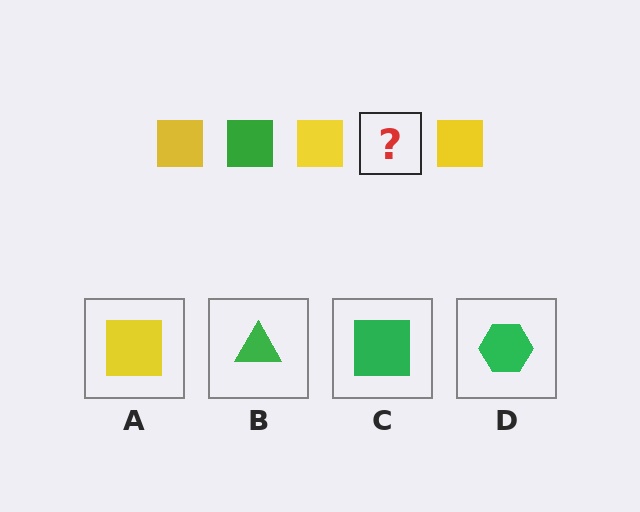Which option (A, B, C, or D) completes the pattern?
C.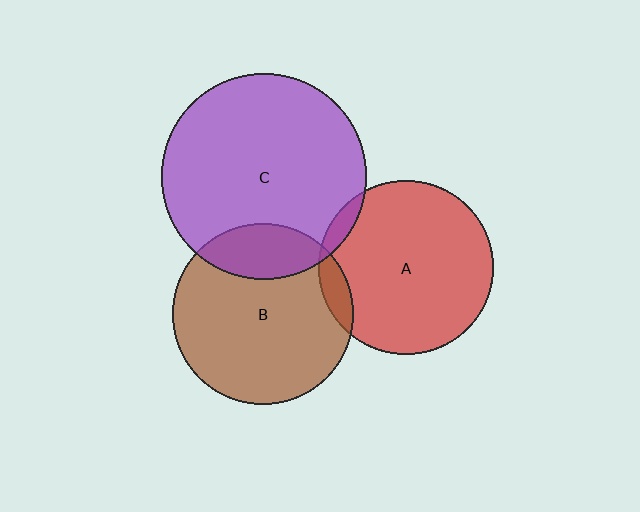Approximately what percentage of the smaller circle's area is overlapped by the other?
Approximately 5%.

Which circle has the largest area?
Circle C (purple).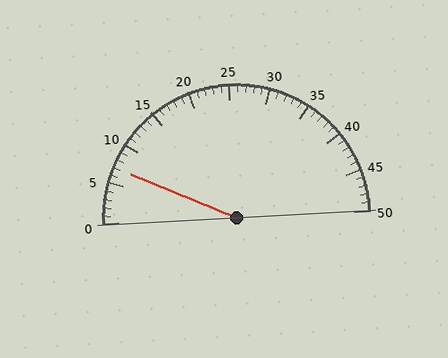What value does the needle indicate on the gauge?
The needle indicates approximately 7.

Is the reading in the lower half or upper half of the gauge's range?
The reading is in the lower half of the range (0 to 50).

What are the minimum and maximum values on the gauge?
The gauge ranges from 0 to 50.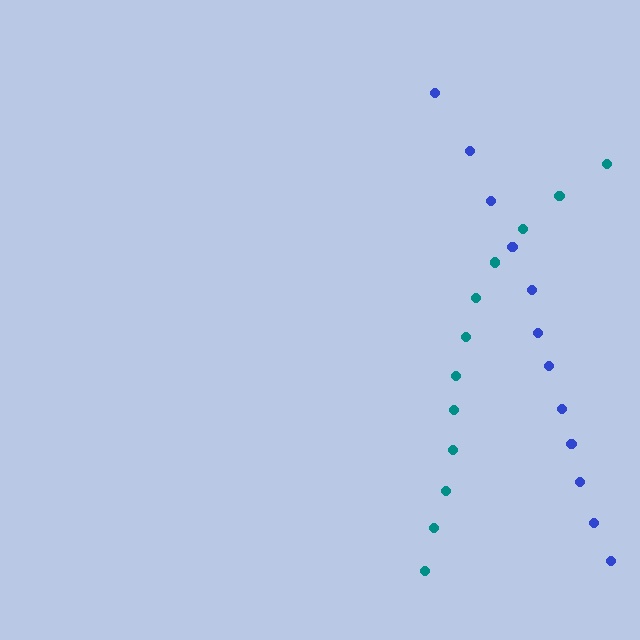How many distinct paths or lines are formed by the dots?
There are 2 distinct paths.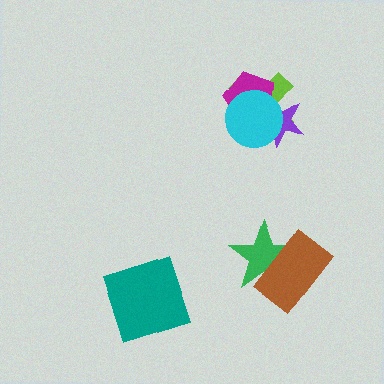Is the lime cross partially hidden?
Yes, it is partially covered by another shape.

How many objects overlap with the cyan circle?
3 objects overlap with the cyan circle.